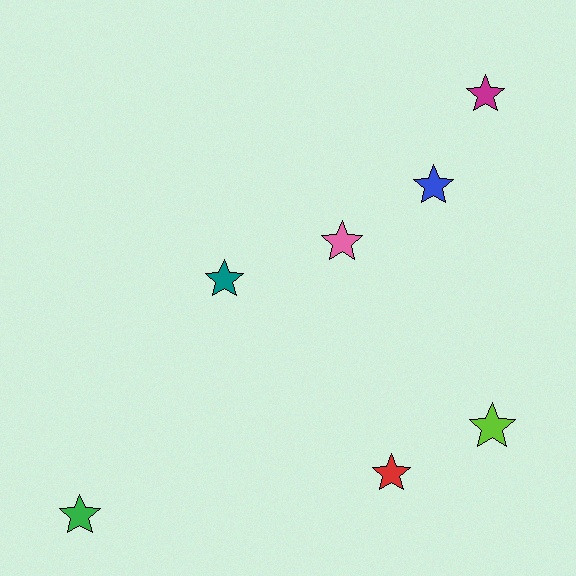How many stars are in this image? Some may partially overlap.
There are 7 stars.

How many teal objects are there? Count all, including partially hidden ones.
There is 1 teal object.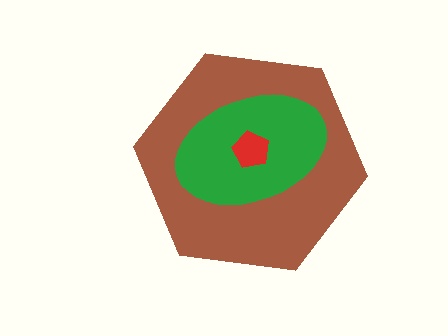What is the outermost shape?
The brown hexagon.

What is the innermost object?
The red pentagon.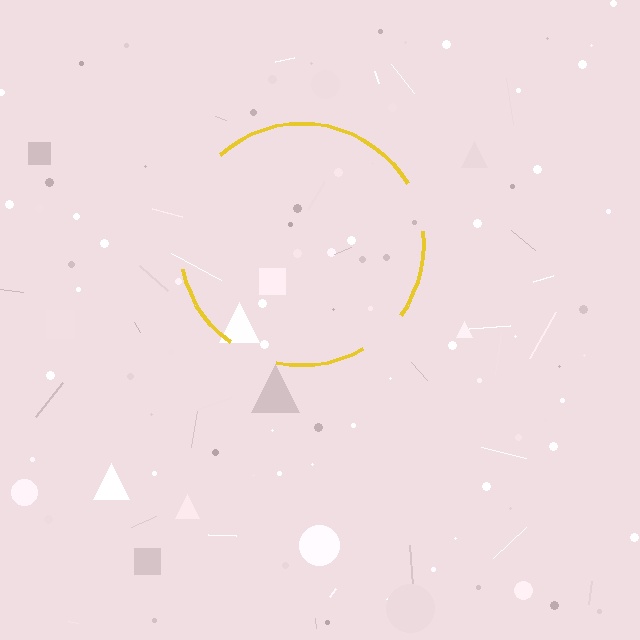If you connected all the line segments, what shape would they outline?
They would outline a circle.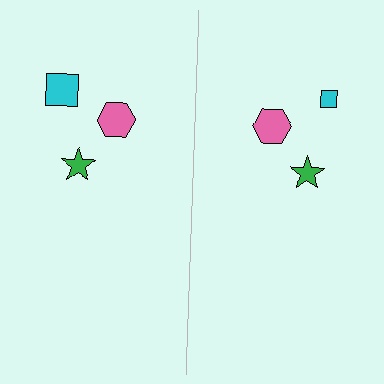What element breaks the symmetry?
The cyan square on the right side has a different size than its mirror counterpart.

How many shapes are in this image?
There are 6 shapes in this image.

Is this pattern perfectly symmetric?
No, the pattern is not perfectly symmetric. The cyan square on the right side has a different size than its mirror counterpart.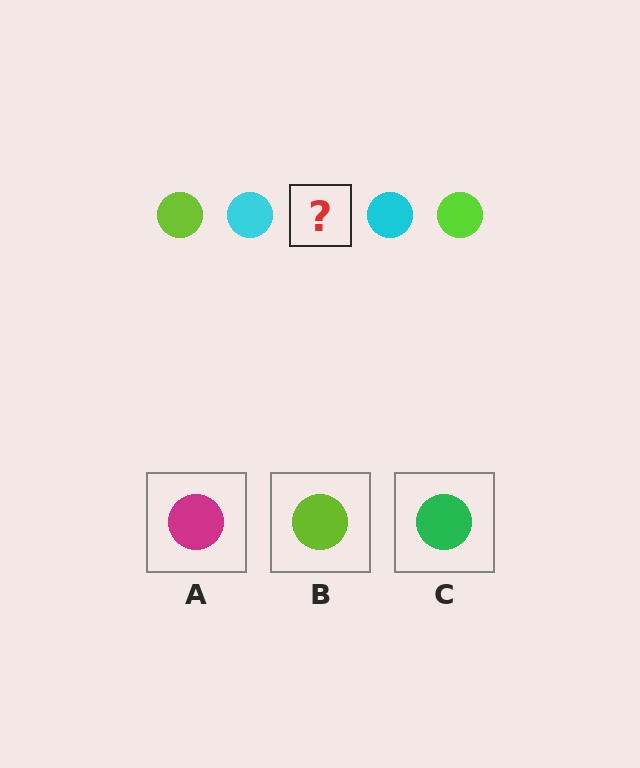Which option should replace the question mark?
Option B.